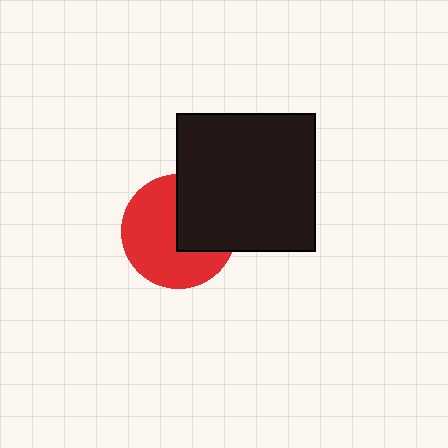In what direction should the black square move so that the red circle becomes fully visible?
The black square should move right. That is the shortest direction to clear the overlap and leave the red circle fully visible.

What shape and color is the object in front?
The object in front is a black square.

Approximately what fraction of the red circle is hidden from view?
Roughly 38% of the red circle is hidden behind the black square.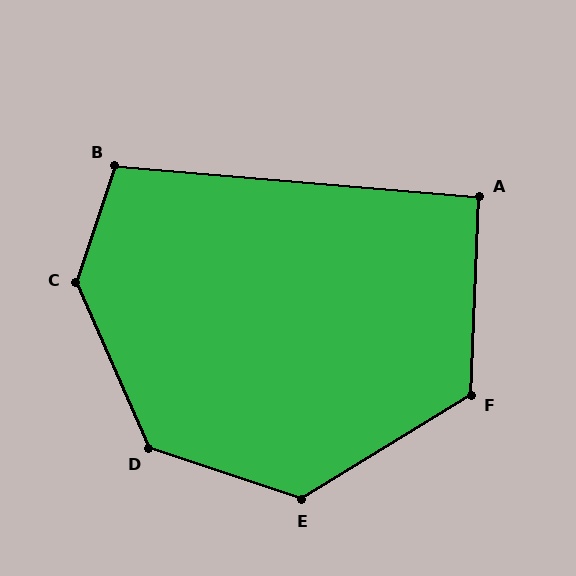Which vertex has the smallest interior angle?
A, at approximately 93 degrees.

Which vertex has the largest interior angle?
C, at approximately 138 degrees.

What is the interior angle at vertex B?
Approximately 104 degrees (obtuse).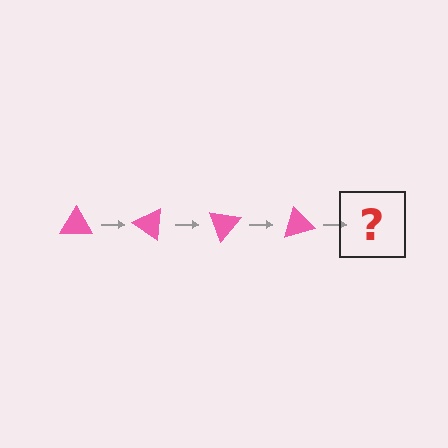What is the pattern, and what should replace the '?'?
The pattern is that the triangle rotates 35 degrees each step. The '?' should be a pink triangle rotated 140 degrees.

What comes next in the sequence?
The next element should be a pink triangle rotated 140 degrees.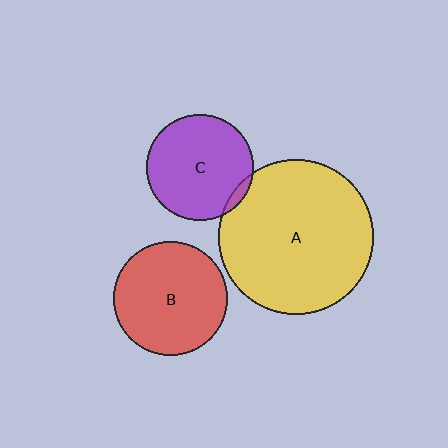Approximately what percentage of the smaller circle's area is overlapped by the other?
Approximately 5%.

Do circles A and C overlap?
Yes.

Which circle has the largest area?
Circle A (yellow).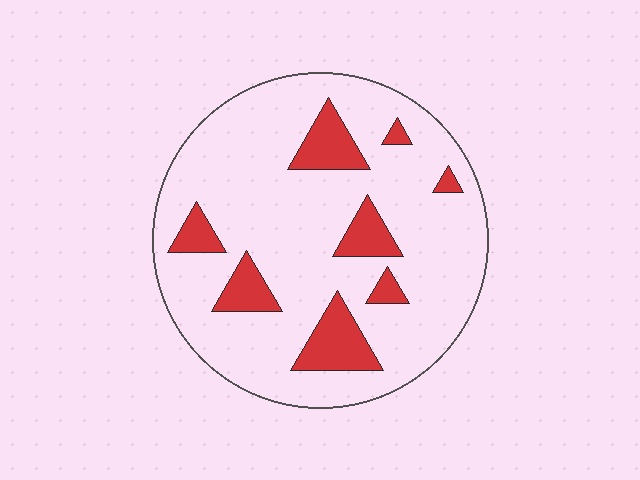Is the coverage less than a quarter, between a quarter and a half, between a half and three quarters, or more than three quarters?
Less than a quarter.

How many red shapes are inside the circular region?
8.